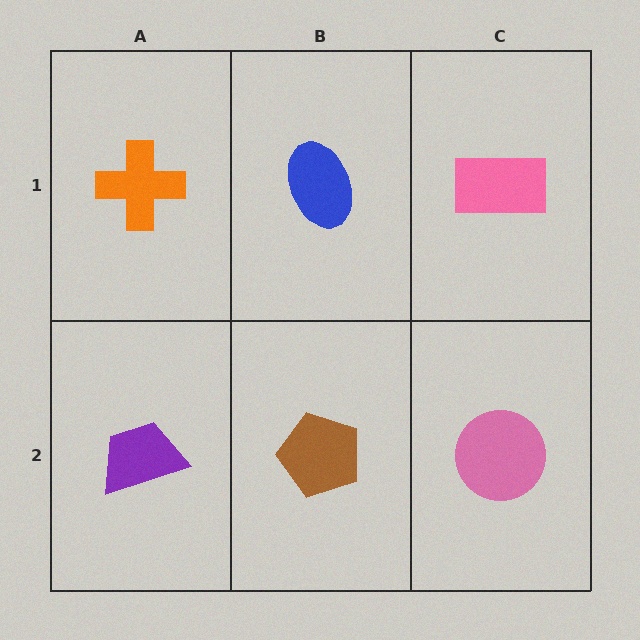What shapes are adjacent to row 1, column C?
A pink circle (row 2, column C), a blue ellipse (row 1, column B).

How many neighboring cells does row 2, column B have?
3.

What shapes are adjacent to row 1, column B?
A brown pentagon (row 2, column B), an orange cross (row 1, column A), a pink rectangle (row 1, column C).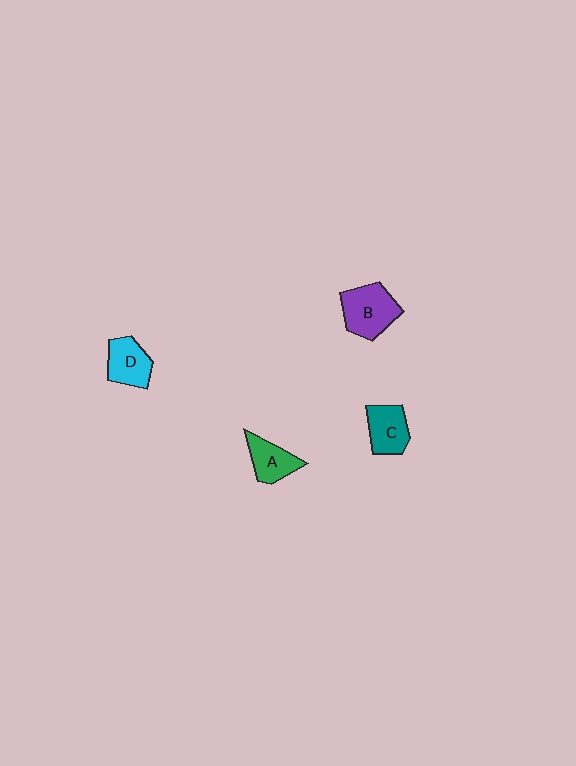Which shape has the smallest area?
Shape A (green).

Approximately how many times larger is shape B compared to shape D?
Approximately 1.3 times.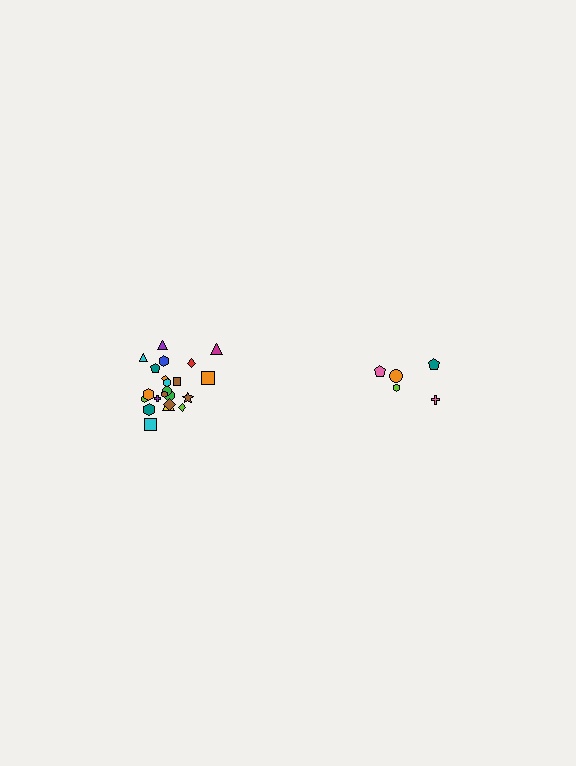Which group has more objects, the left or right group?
The left group.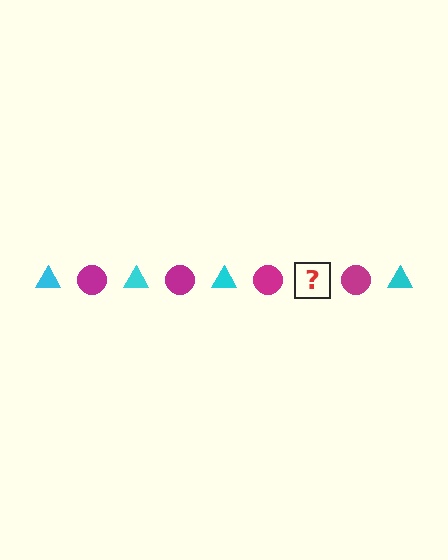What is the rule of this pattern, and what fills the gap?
The rule is that the pattern alternates between cyan triangle and magenta circle. The gap should be filled with a cyan triangle.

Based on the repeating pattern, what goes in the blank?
The blank should be a cyan triangle.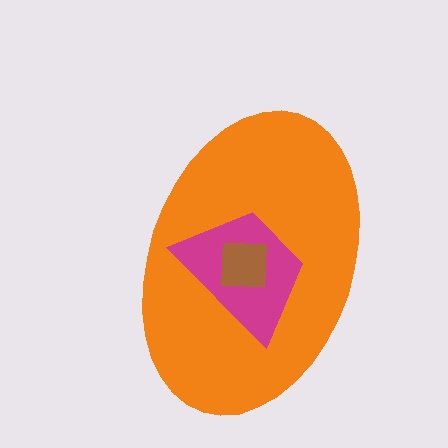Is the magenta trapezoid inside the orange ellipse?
Yes.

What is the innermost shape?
The brown square.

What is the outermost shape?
The orange ellipse.